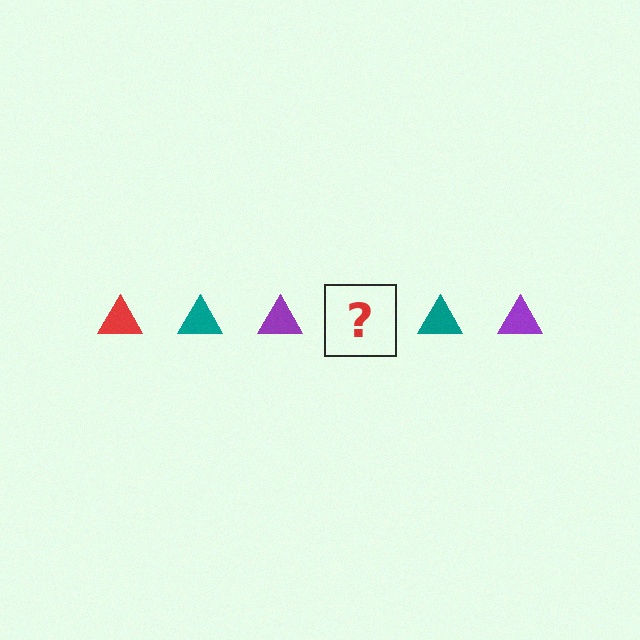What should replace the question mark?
The question mark should be replaced with a red triangle.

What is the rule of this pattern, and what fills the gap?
The rule is that the pattern cycles through red, teal, purple triangles. The gap should be filled with a red triangle.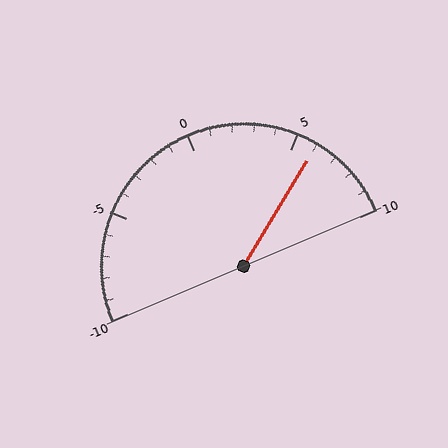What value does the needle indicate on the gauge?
The needle indicates approximately 6.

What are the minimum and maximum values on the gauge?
The gauge ranges from -10 to 10.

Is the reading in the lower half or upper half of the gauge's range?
The reading is in the upper half of the range (-10 to 10).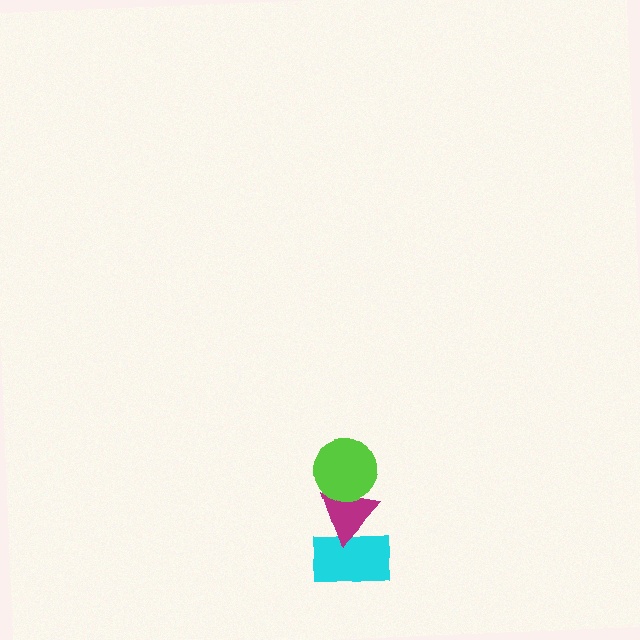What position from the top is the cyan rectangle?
The cyan rectangle is 3rd from the top.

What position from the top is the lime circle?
The lime circle is 1st from the top.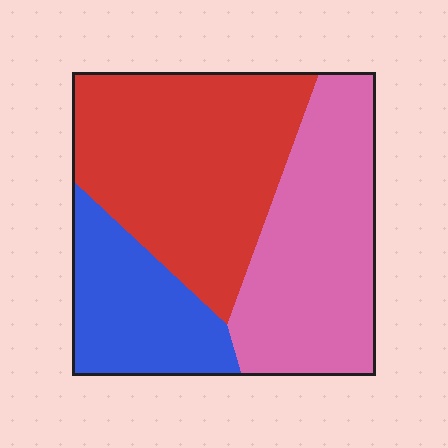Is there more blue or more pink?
Pink.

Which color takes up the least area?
Blue, at roughly 20%.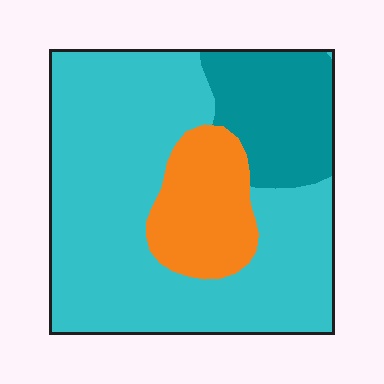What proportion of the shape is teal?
Teal takes up less than a quarter of the shape.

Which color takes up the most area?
Cyan, at roughly 65%.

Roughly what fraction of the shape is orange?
Orange takes up about one sixth (1/6) of the shape.